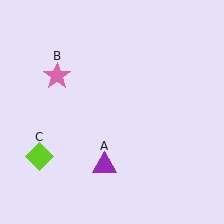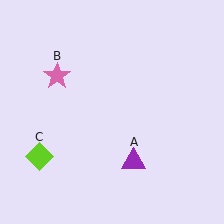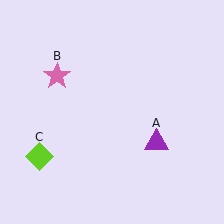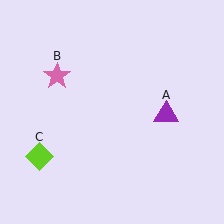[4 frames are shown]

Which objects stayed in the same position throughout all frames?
Pink star (object B) and lime diamond (object C) remained stationary.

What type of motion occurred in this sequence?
The purple triangle (object A) rotated counterclockwise around the center of the scene.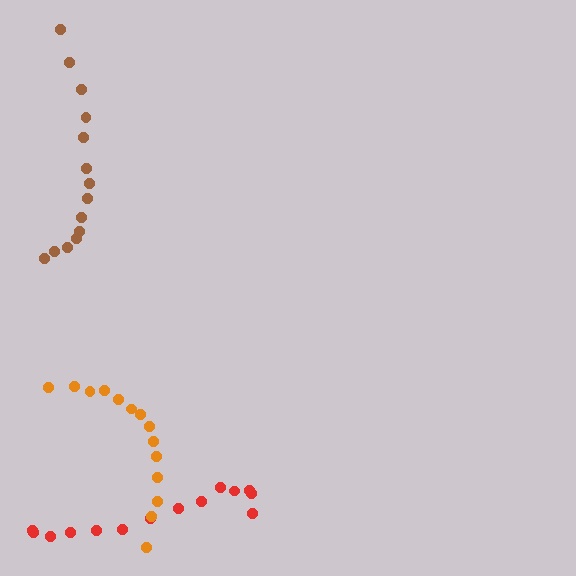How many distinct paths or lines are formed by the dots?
There are 3 distinct paths.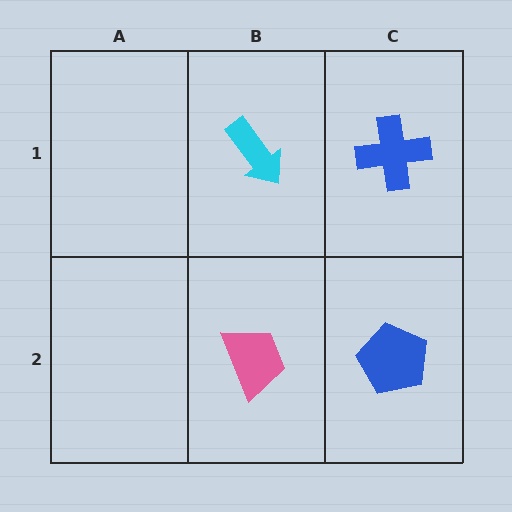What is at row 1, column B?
A cyan arrow.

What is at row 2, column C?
A blue pentagon.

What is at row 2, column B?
A pink trapezoid.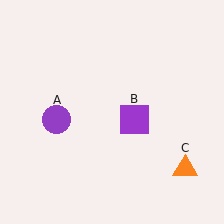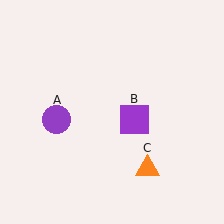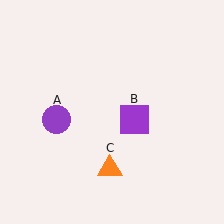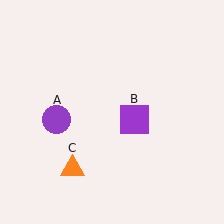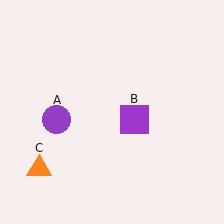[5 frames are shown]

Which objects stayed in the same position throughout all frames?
Purple circle (object A) and purple square (object B) remained stationary.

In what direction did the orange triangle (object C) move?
The orange triangle (object C) moved left.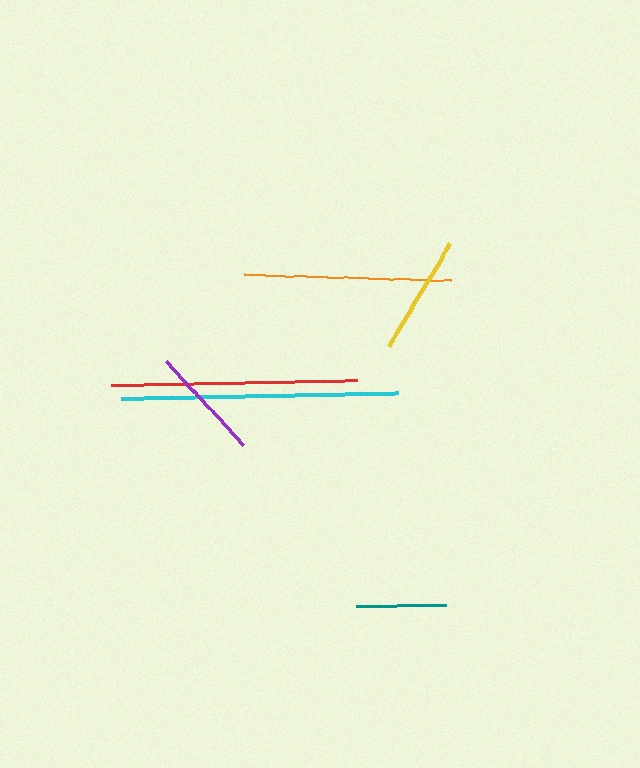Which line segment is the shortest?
The teal line is the shortest at approximately 90 pixels.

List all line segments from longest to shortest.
From longest to shortest: cyan, red, orange, yellow, purple, teal.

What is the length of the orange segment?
The orange segment is approximately 207 pixels long.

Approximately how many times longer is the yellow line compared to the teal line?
The yellow line is approximately 1.3 times the length of the teal line.